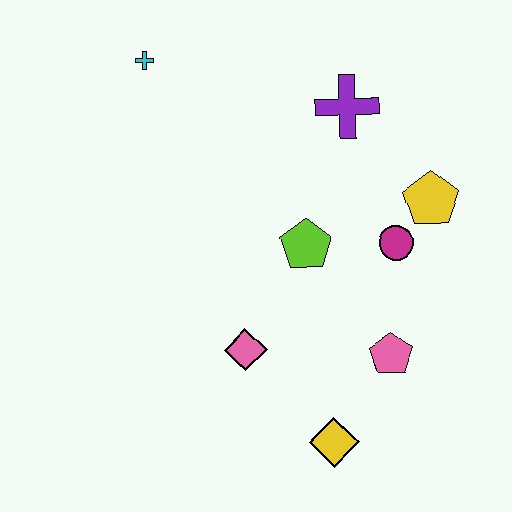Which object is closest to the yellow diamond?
The pink pentagon is closest to the yellow diamond.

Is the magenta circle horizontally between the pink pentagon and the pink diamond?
No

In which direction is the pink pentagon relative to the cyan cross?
The pink pentagon is below the cyan cross.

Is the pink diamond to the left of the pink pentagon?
Yes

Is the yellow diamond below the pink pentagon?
Yes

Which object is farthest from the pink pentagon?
The cyan cross is farthest from the pink pentagon.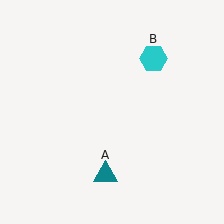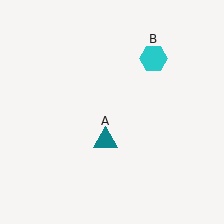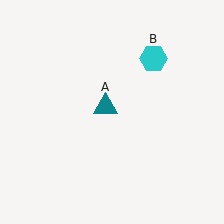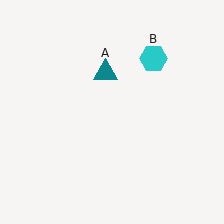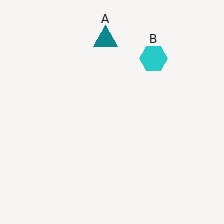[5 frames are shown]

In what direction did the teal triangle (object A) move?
The teal triangle (object A) moved up.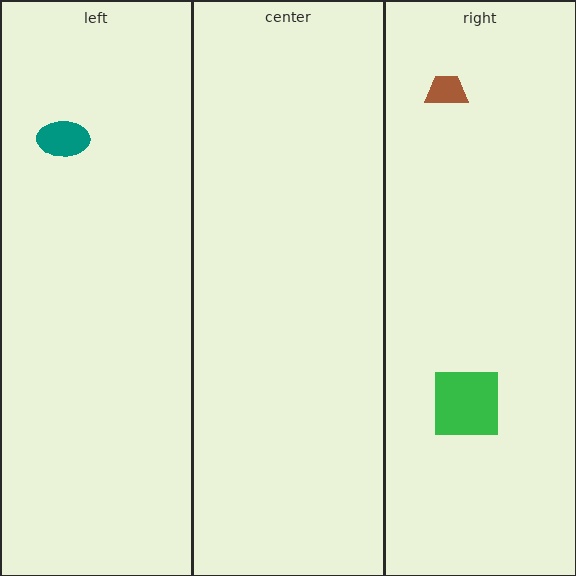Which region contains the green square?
The right region.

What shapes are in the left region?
The teal ellipse.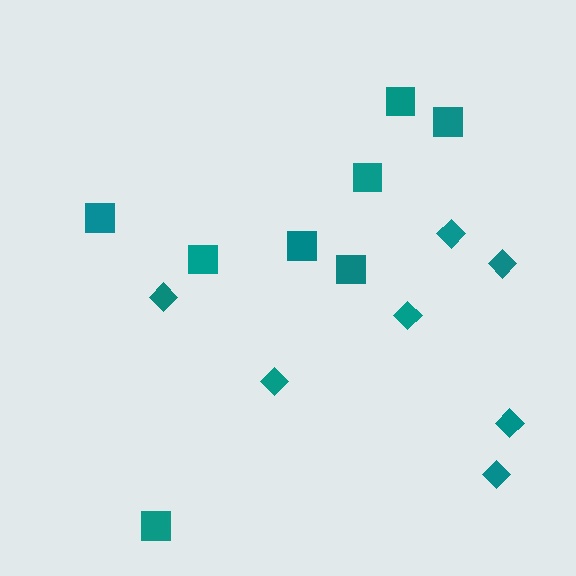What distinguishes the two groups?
There are 2 groups: one group of diamonds (7) and one group of squares (8).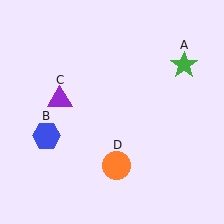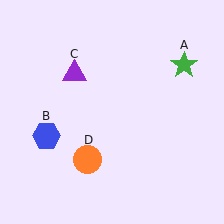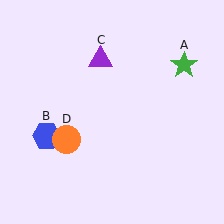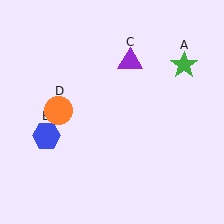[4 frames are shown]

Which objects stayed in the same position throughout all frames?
Green star (object A) and blue hexagon (object B) remained stationary.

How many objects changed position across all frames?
2 objects changed position: purple triangle (object C), orange circle (object D).